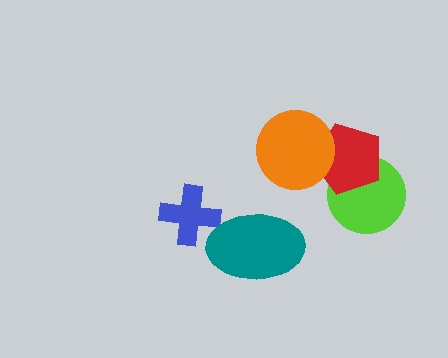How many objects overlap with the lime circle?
1 object overlaps with the lime circle.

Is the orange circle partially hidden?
No, no other shape covers it.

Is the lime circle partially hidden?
Yes, it is partially covered by another shape.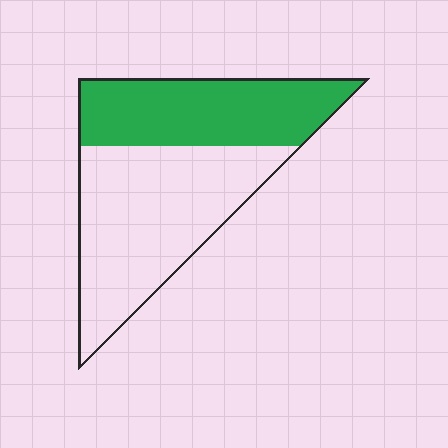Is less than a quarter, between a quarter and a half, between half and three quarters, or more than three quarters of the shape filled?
Between a quarter and a half.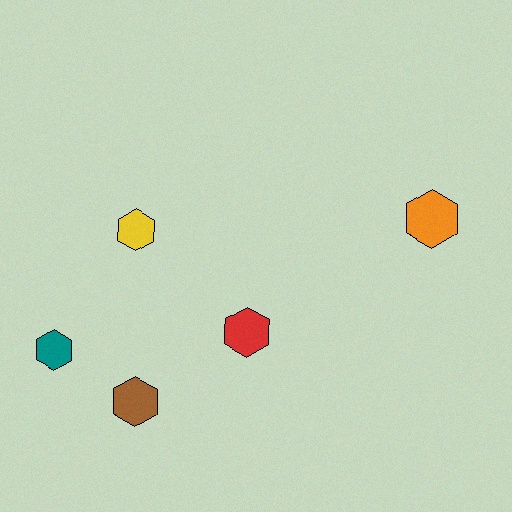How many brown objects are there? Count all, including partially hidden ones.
There is 1 brown object.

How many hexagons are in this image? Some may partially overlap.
There are 5 hexagons.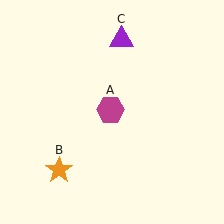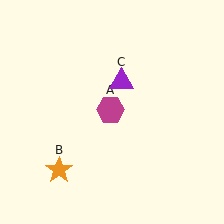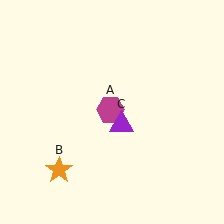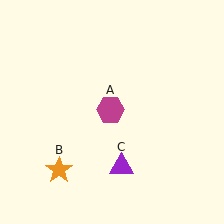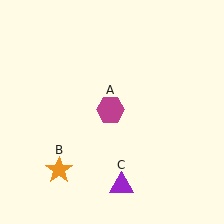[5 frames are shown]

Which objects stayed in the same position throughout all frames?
Magenta hexagon (object A) and orange star (object B) remained stationary.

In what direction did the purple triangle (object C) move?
The purple triangle (object C) moved down.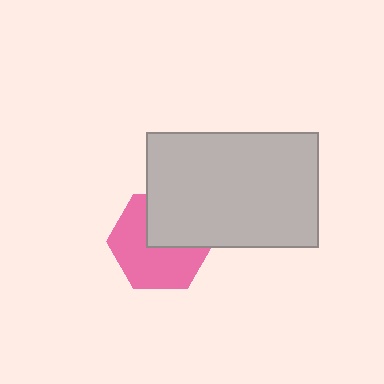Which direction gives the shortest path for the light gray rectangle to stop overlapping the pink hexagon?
Moving toward the upper-right gives the shortest separation.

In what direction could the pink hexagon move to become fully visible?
The pink hexagon could move toward the lower-left. That would shift it out from behind the light gray rectangle entirely.